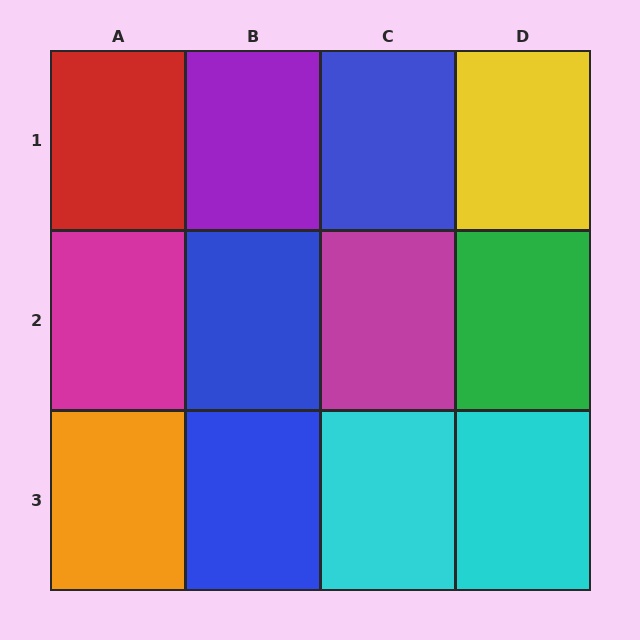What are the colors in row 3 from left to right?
Orange, blue, cyan, cyan.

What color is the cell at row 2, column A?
Magenta.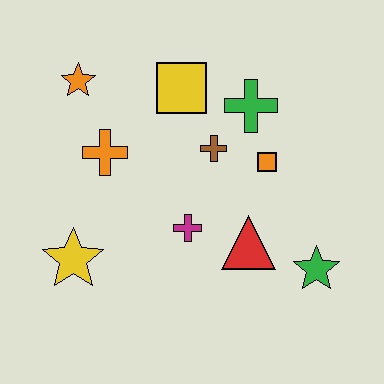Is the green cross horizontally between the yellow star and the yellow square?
No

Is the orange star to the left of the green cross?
Yes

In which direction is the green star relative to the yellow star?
The green star is to the right of the yellow star.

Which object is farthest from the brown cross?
The yellow star is farthest from the brown cross.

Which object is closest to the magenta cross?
The red triangle is closest to the magenta cross.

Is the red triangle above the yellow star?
Yes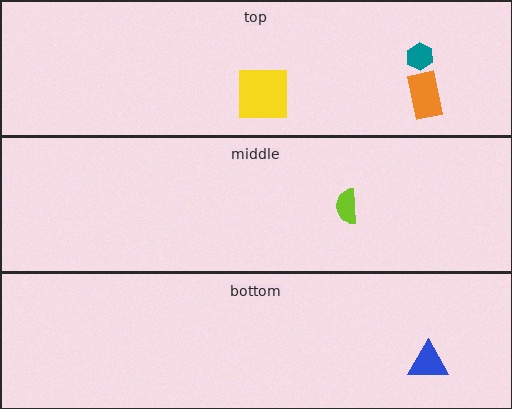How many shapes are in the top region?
3.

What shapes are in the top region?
The orange rectangle, the teal hexagon, the yellow square.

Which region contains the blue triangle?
The bottom region.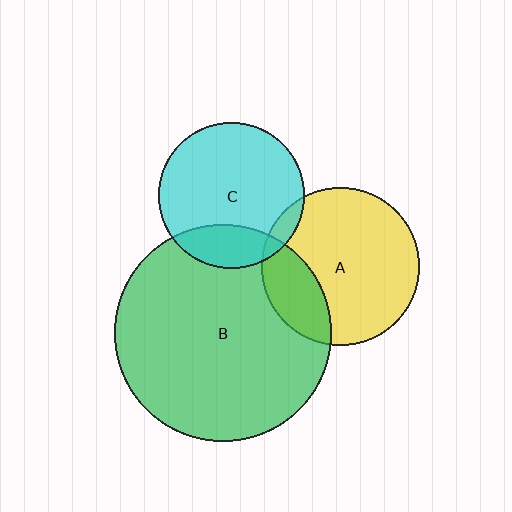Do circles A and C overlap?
Yes.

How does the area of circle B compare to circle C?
Approximately 2.2 times.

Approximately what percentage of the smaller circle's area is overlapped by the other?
Approximately 5%.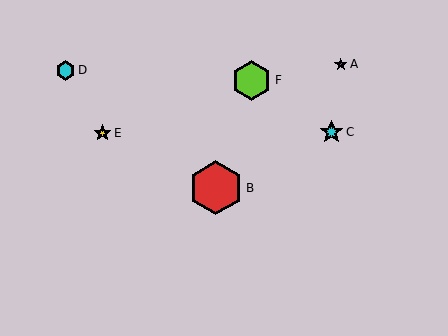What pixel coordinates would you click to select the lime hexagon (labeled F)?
Click at (252, 80) to select the lime hexagon F.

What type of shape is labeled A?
Shape A is a purple star.